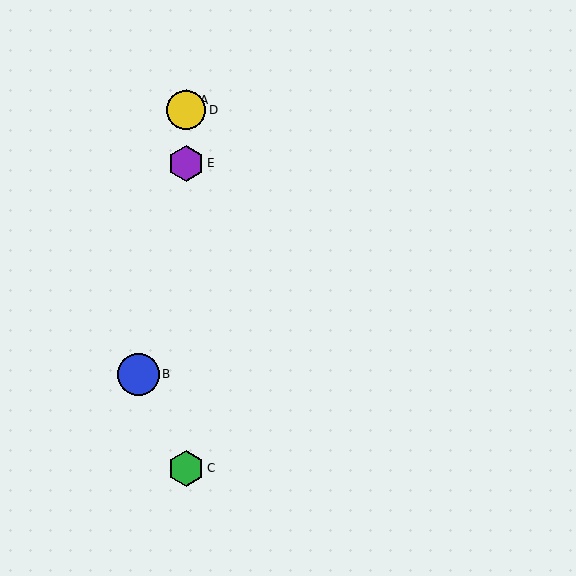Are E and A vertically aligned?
Yes, both are at x≈186.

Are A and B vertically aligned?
No, A is at x≈186 and B is at x≈138.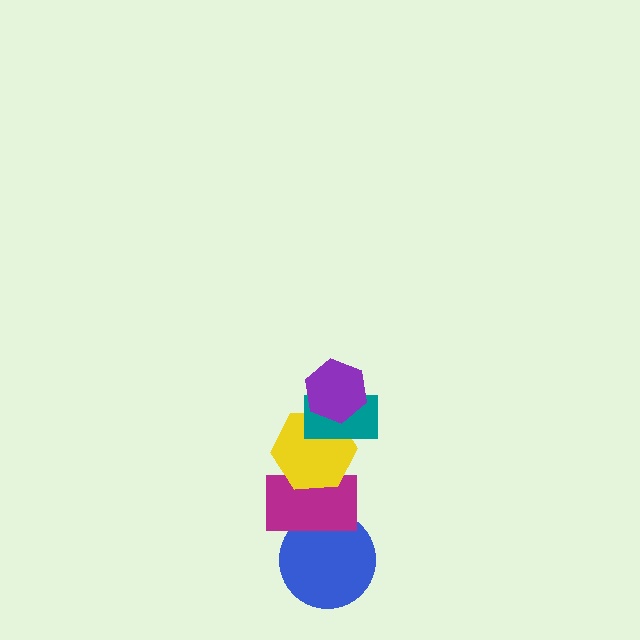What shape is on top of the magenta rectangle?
The yellow hexagon is on top of the magenta rectangle.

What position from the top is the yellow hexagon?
The yellow hexagon is 3rd from the top.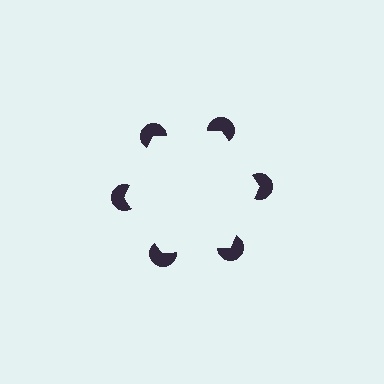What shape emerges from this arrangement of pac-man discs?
An illusory hexagon — its edges are inferred from the aligned wedge cuts in the pac-man discs, not physically drawn.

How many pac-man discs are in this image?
There are 6 — one at each vertex of the illusory hexagon.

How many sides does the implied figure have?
6 sides.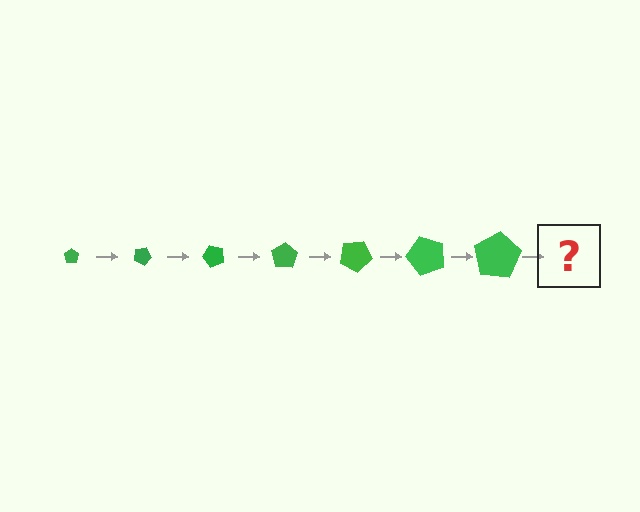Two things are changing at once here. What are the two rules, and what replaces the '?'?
The two rules are that the pentagon grows larger each step and it rotates 25 degrees each step. The '?' should be a pentagon, larger than the previous one and rotated 175 degrees from the start.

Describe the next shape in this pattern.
It should be a pentagon, larger than the previous one and rotated 175 degrees from the start.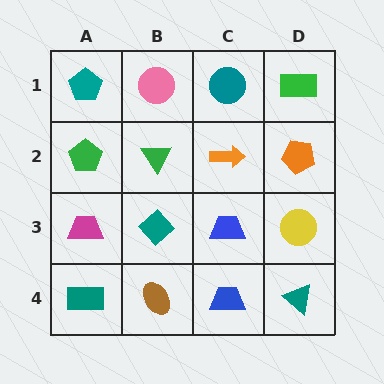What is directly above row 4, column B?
A teal diamond.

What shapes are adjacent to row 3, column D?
An orange pentagon (row 2, column D), a teal triangle (row 4, column D), a blue trapezoid (row 3, column C).